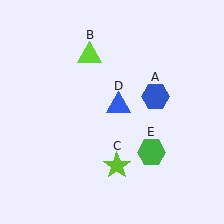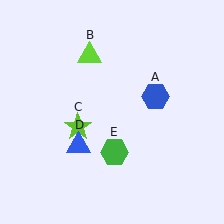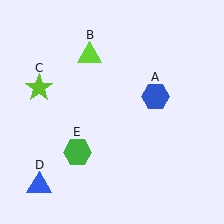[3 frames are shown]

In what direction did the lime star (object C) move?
The lime star (object C) moved up and to the left.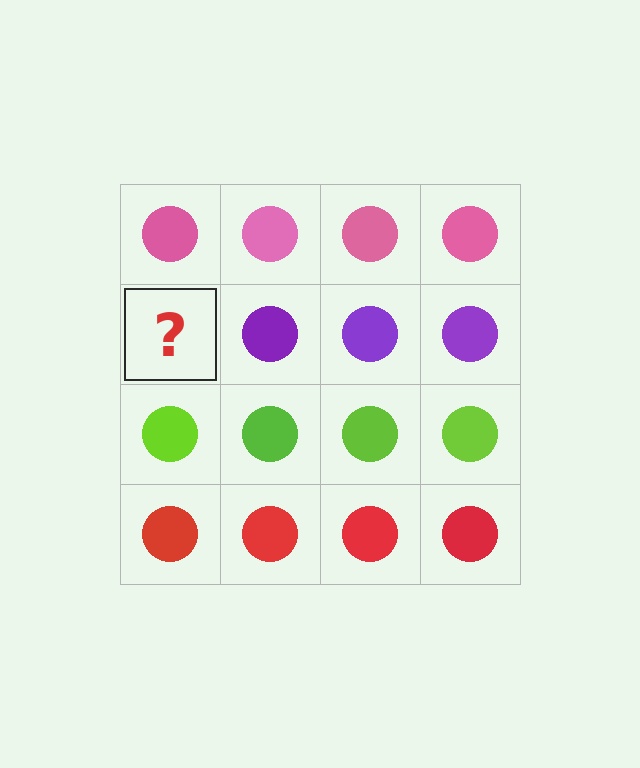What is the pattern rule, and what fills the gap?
The rule is that each row has a consistent color. The gap should be filled with a purple circle.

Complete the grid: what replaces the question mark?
The question mark should be replaced with a purple circle.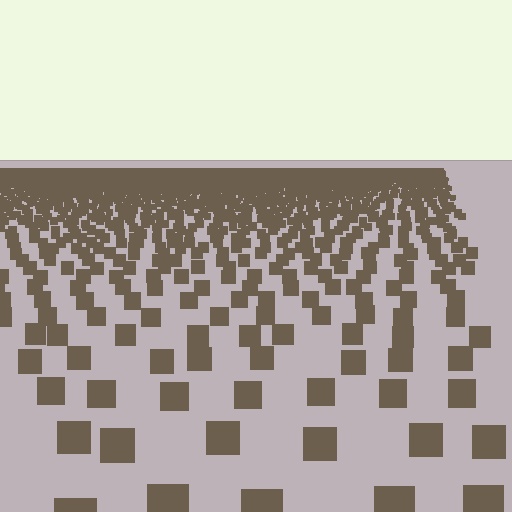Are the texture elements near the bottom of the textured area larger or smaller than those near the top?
Larger. Near the bottom, elements are closer to the viewer and appear at a bigger on-screen size.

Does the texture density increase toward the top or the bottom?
Density increases toward the top.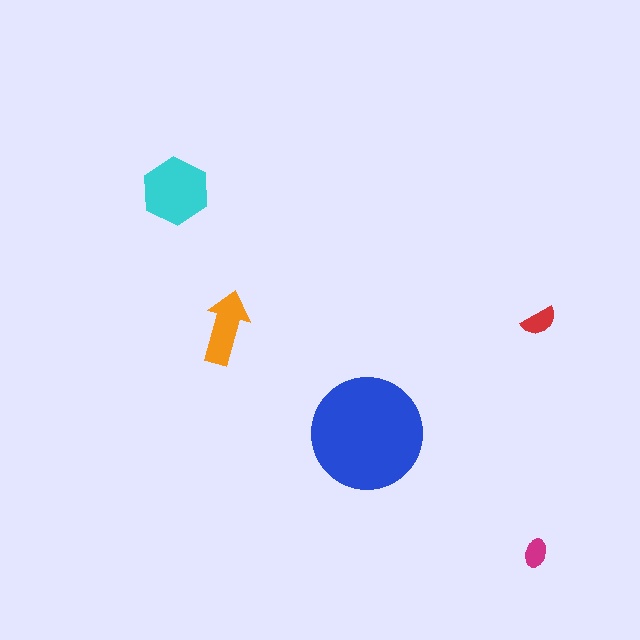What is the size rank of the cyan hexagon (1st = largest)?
2nd.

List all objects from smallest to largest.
The magenta ellipse, the red semicircle, the orange arrow, the cyan hexagon, the blue circle.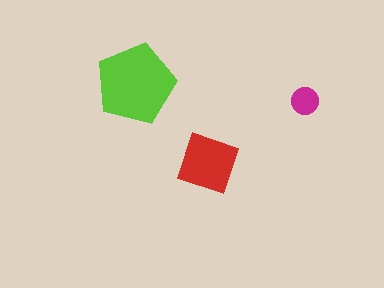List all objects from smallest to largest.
The magenta circle, the red square, the lime pentagon.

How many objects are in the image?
There are 3 objects in the image.